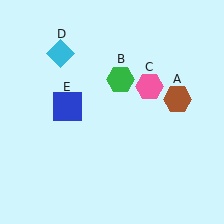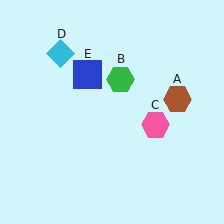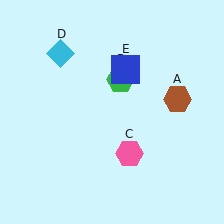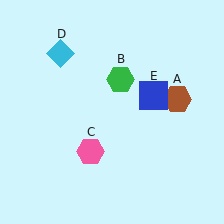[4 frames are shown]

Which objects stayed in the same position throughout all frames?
Brown hexagon (object A) and green hexagon (object B) and cyan diamond (object D) remained stationary.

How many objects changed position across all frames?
2 objects changed position: pink hexagon (object C), blue square (object E).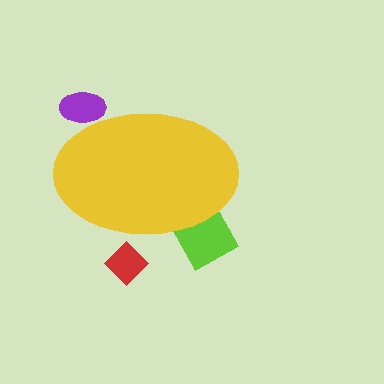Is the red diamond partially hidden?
Yes, the red diamond is partially hidden behind the yellow ellipse.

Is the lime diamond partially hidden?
Yes, the lime diamond is partially hidden behind the yellow ellipse.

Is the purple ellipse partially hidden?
Yes, the purple ellipse is partially hidden behind the yellow ellipse.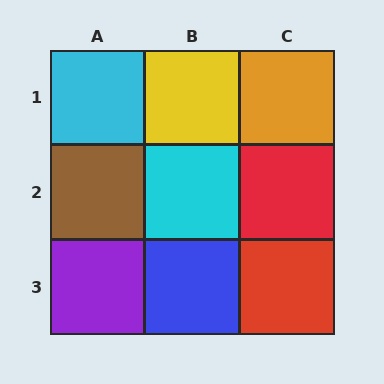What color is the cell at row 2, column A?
Brown.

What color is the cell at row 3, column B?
Blue.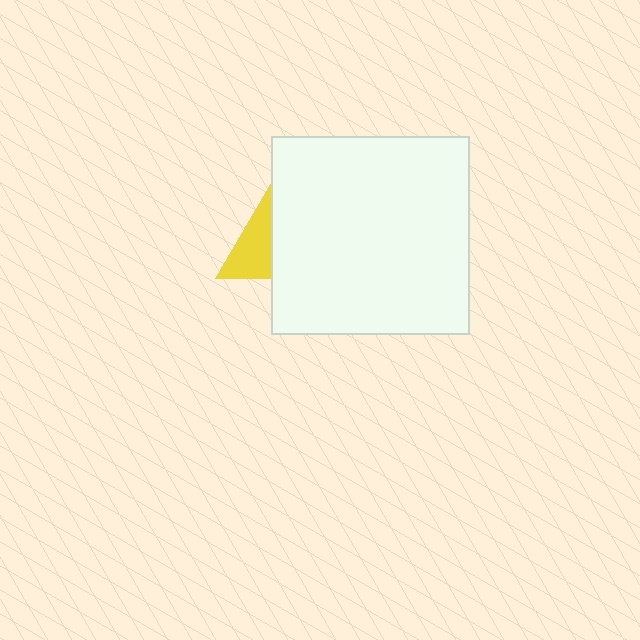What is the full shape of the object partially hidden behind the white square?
The partially hidden object is a yellow triangle.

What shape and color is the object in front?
The object in front is a white square.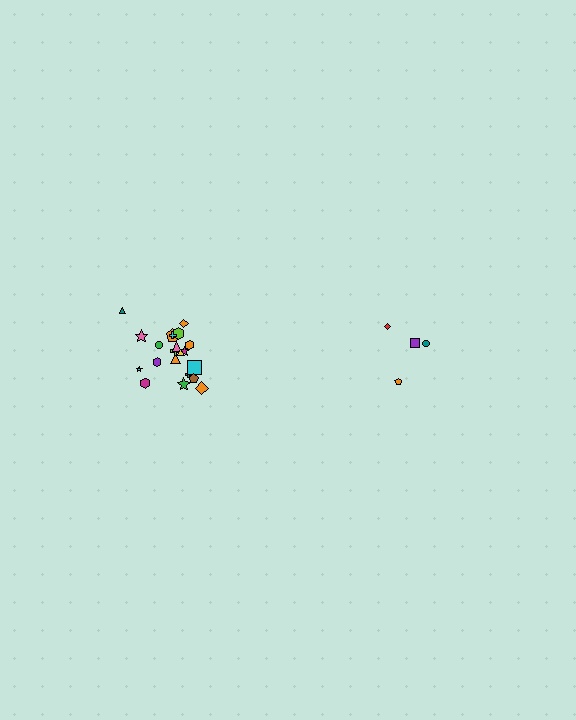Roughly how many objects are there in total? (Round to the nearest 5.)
Roughly 25 objects in total.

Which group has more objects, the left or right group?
The left group.